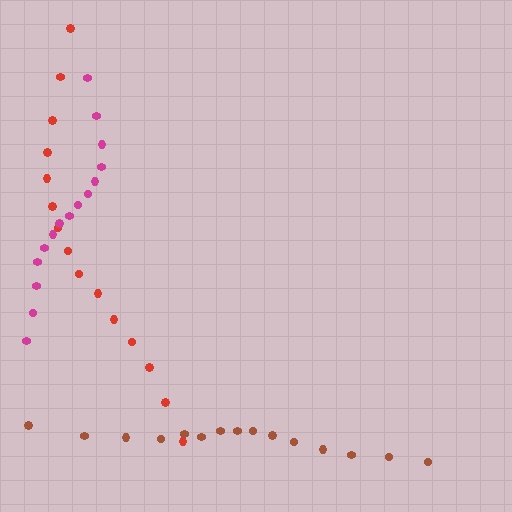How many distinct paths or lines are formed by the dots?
There are 3 distinct paths.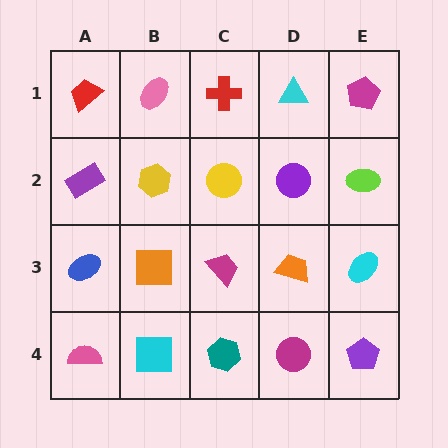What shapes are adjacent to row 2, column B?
A pink ellipse (row 1, column B), an orange square (row 3, column B), a purple rectangle (row 2, column A), a yellow circle (row 2, column C).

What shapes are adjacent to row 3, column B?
A yellow hexagon (row 2, column B), a cyan square (row 4, column B), a blue ellipse (row 3, column A), a magenta trapezoid (row 3, column C).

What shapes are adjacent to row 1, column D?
A purple circle (row 2, column D), a red cross (row 1, column C), a magenta pentagon (row 1, column E).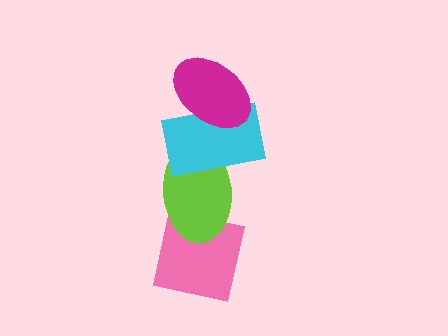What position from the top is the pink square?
The pink square is 4th from the top.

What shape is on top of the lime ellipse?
The cyan rectangle is on top of the lime ellipse.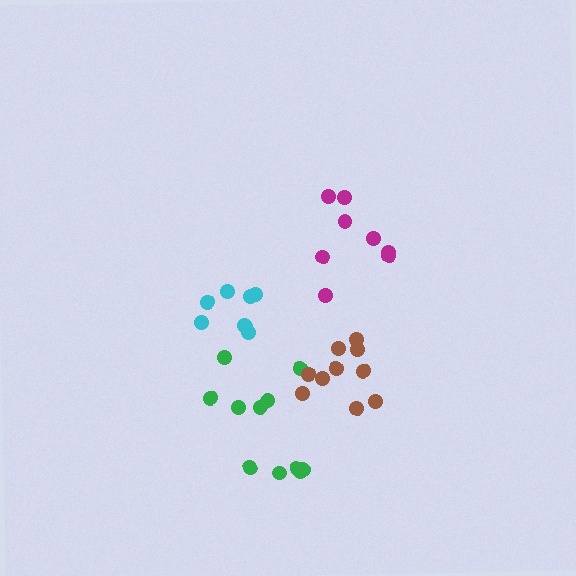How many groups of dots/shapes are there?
There are 4 groups.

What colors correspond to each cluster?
The clusters are colored: green, brown, magenta, cyan.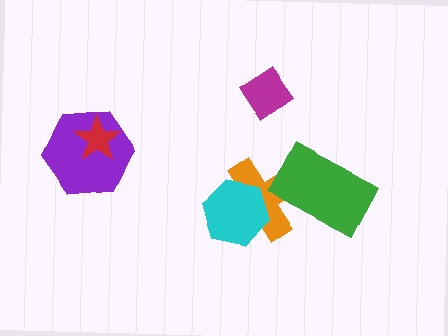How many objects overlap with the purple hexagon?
1 object overlaps with the purple hexagon.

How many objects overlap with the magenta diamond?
0 objects overlap with the magenta diamond.